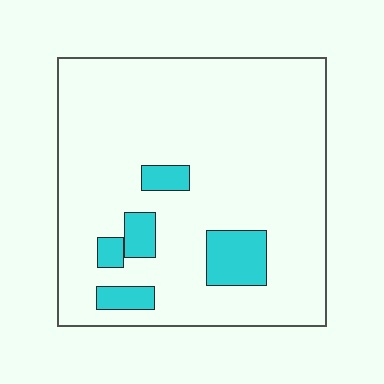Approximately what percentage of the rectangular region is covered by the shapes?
Approximately 10%.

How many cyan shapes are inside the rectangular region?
5.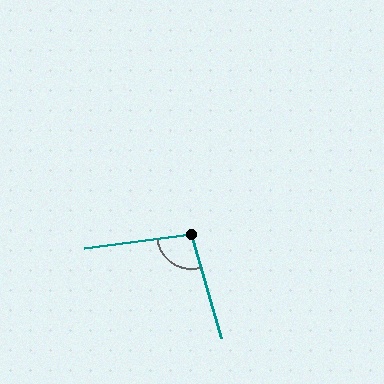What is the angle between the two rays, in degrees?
Approximately 98 degrees.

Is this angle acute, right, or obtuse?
It is obtuse.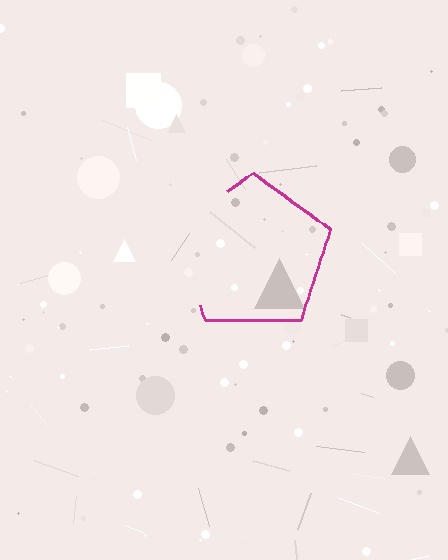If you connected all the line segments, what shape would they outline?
They would outline a pentagon.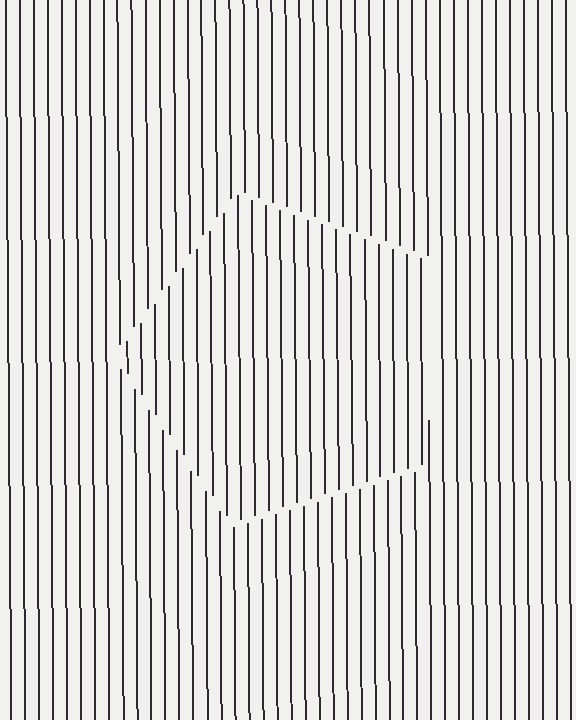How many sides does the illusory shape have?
5 sides — the line-ends trace a pentagon.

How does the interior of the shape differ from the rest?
The interior of the shape contains the same grating, shifted by half a period — the contour is defined by the phase discontinuity where line-ends from the inner and outer gratings abut.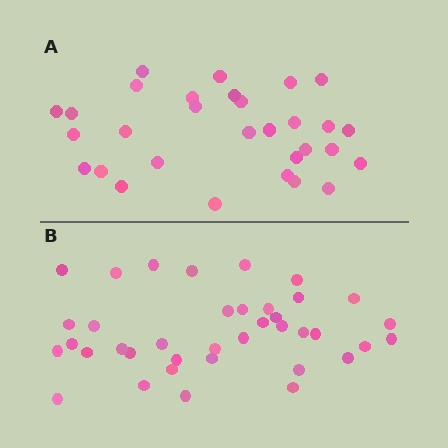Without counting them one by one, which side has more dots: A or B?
Region B (the bottom region) has more dots.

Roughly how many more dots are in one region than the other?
Region B has roughly 8 or so more dots than region A.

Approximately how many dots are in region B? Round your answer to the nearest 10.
About 40 dots. (The exact count is 38, which rounds to 40.)